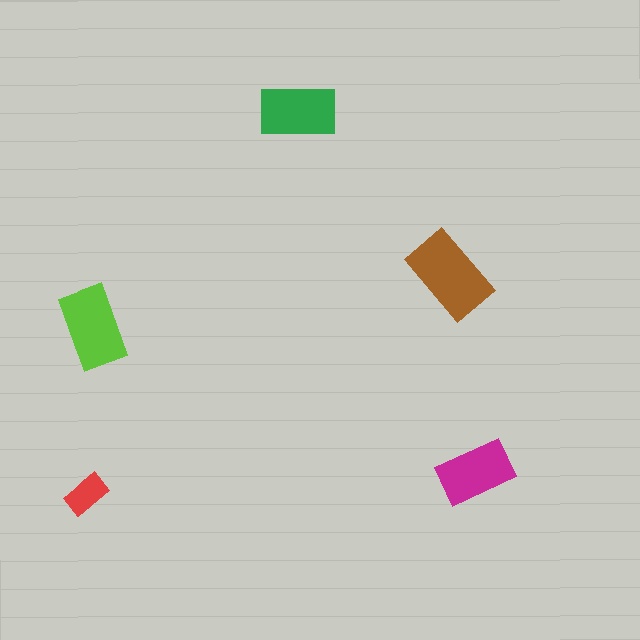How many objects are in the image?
There are 5 objects in the image.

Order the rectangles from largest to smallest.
the brown one, the lime one, the green one, the magenta one, the red one.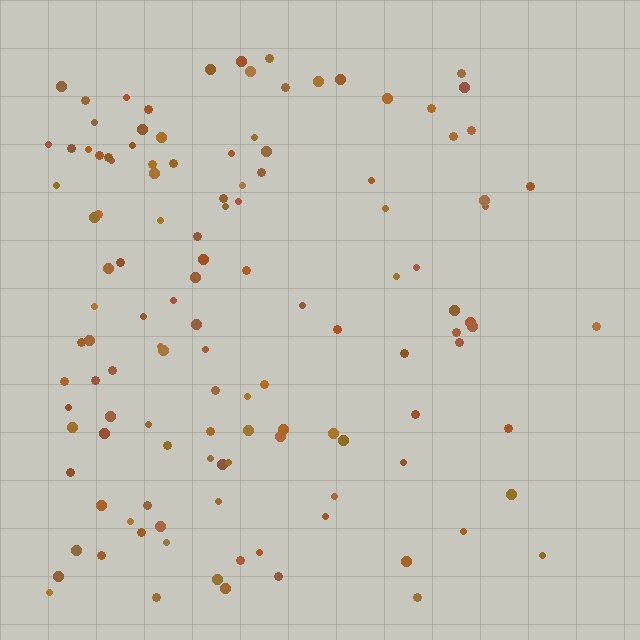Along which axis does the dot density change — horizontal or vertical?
Horizontal.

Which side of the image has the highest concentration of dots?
The left.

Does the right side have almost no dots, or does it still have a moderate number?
Still a moderate number, just noticeably fewer than the left.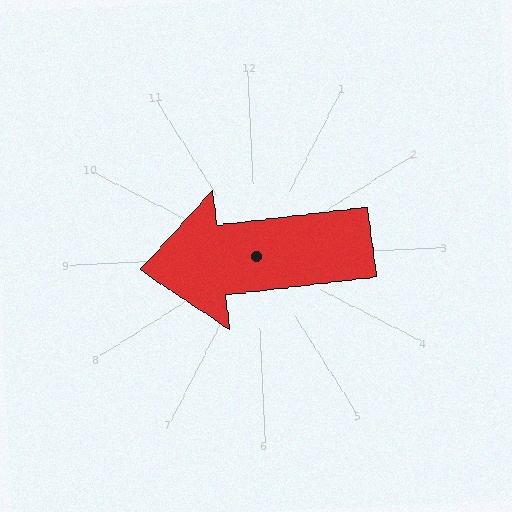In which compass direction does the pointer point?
West.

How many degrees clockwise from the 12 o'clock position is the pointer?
Approximately 266 degrees.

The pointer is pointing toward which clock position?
Roughly 9 o'clock.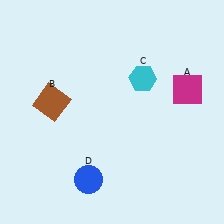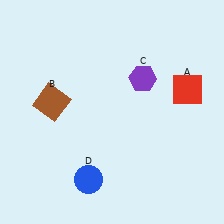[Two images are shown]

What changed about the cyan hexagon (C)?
In Image 1, C is cyan. In Image 2, it changed to purple.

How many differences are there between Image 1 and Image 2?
There are 2 differences between the two images.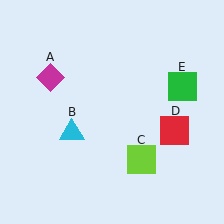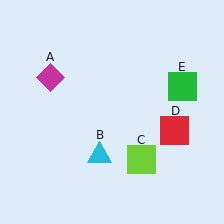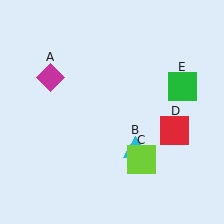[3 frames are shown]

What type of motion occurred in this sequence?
The cyan triangle (object B) rotated counterclockwise around the center of the scene.